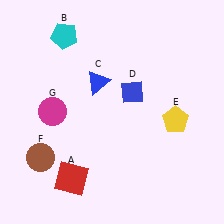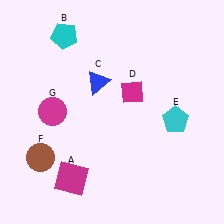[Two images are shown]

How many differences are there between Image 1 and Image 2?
There are 3 differences between the two images.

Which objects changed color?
A changed from red to magenta. D changed from blue to magenta. E changed from yellow to cyan.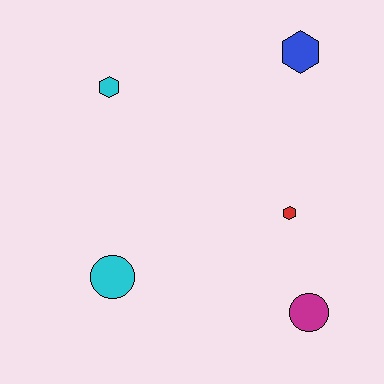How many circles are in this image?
There are 2 circles.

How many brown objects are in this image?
There are no brown objects.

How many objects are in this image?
There are 5 objects.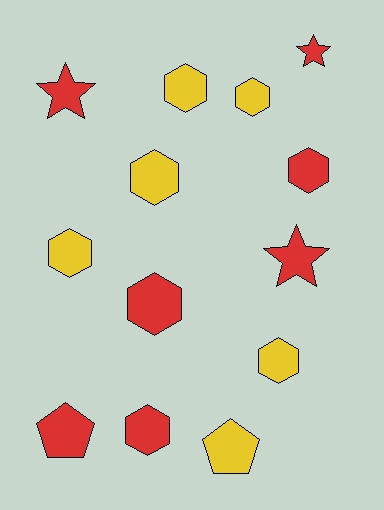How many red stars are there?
There are 3 red stars.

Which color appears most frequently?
Red, with 7 objects.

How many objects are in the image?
There are 13 objects.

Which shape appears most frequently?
Hexagon, with 8 objects.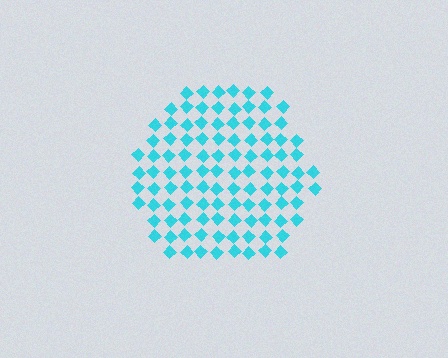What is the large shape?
The large shape is a hexagon.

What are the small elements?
The small elements are diamonds.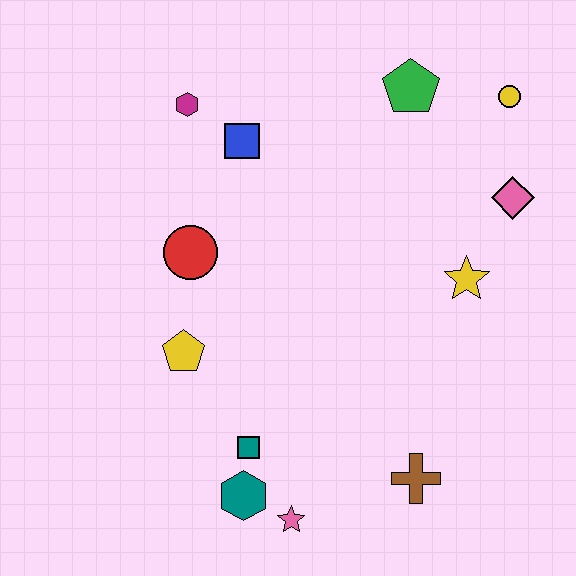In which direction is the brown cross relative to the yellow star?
The brown cross is below the yellow star.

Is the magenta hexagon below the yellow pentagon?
No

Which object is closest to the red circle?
The yellow pentagon is closest to the red circle.